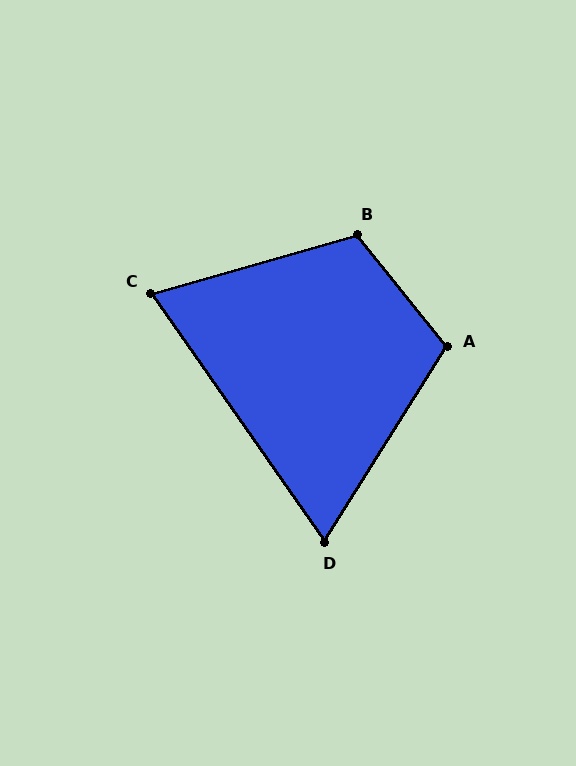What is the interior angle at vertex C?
Approximately 71 degrees (acute).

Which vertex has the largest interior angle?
B, at approximately 113 degrees.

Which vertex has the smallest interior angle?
D, at approximately 67 degrees.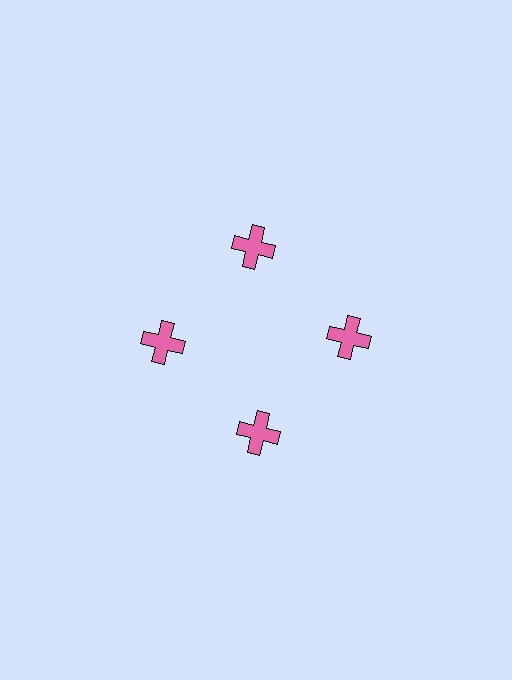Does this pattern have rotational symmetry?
Yes, this pattern has 4-fold rotational symmetry. It looks the same after rotating 90 degrees around the center.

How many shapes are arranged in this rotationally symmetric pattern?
There are 4 shapes, arranged in 4 groups of 1.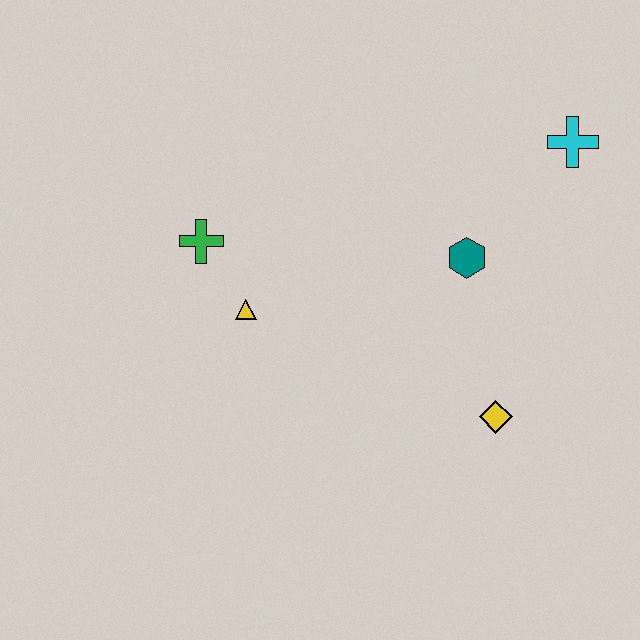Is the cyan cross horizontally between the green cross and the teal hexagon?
No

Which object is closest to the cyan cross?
The teal hexagon is closest to the cyan cross.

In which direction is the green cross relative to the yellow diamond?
The green cross is to the left of the yellow diamond.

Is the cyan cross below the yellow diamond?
No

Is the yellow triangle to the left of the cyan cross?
Yes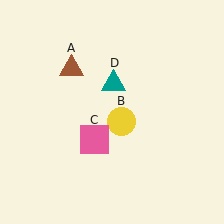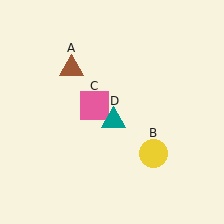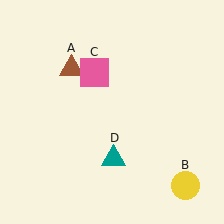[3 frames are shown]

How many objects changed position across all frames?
3 objects changed position: yellow circle (object B), pink square (object C), teal triangle (object D).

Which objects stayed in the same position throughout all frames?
Brown triangle (object A) remained stationary.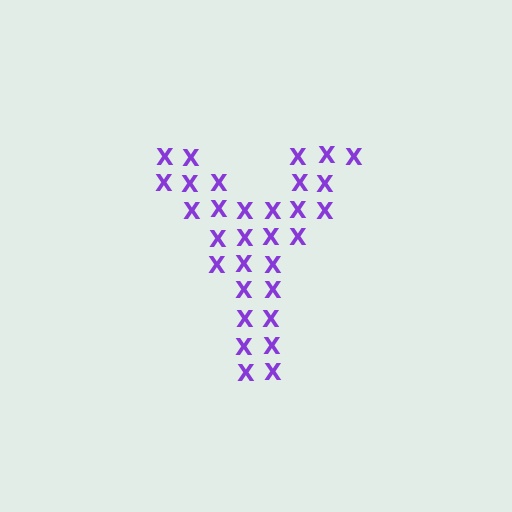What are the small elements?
The small elements are letter X's.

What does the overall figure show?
The overall figure shows the letter Y.